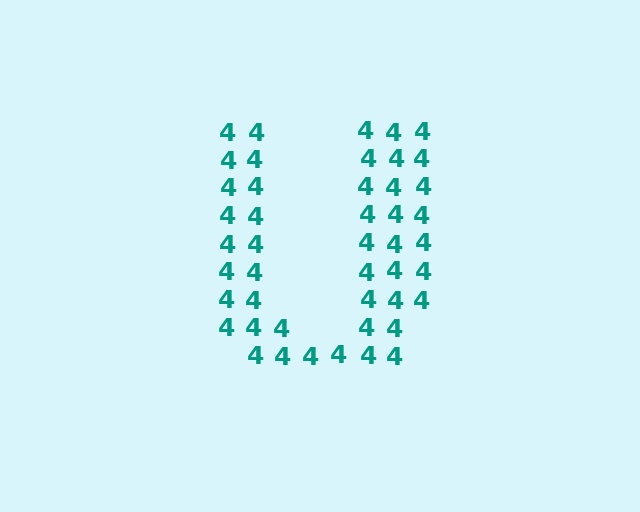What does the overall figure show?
The overall figure shows the letter U.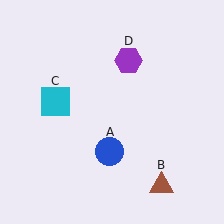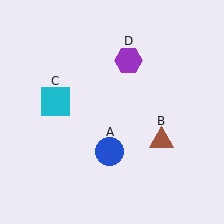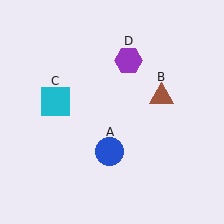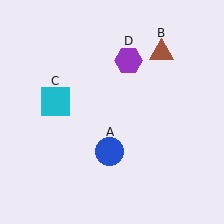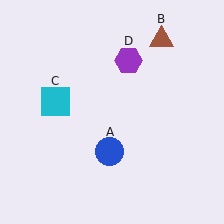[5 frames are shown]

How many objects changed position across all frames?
1 object changed position: brown triangle (object B).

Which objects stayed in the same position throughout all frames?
Blue circle (object A) and cyan square (object C) and purple hexagon (object D) remained stationary.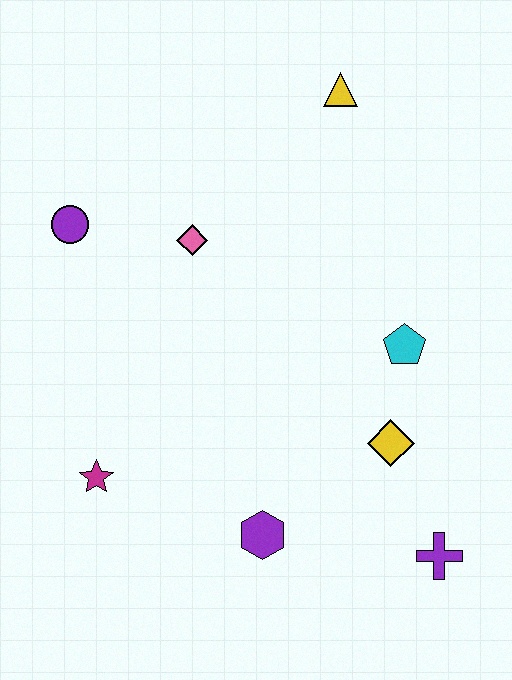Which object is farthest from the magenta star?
The yellow triangle is farthest from the magenta star.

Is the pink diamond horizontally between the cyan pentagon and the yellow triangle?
No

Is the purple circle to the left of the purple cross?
Yes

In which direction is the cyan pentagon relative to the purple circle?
The cyan pentagon is to the right of the purple circle.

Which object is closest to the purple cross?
The yellow diamond is closest to the purple cross.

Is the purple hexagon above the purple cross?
Yes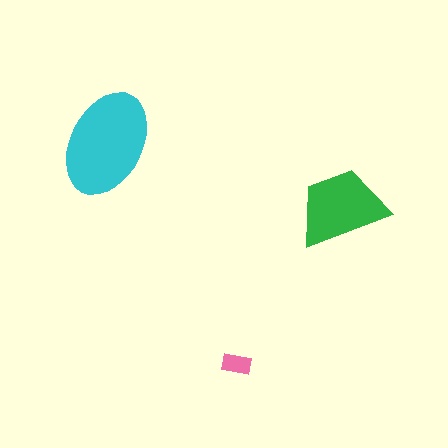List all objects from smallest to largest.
The pink rectangle, the green trapezoid, the cyan ellipse.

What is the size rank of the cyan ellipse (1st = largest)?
1st.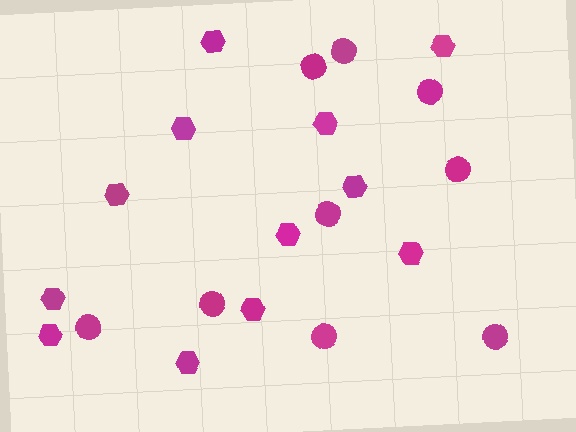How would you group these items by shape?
There are 2 groups: one group of circles (9) and one group of hexagons (12).